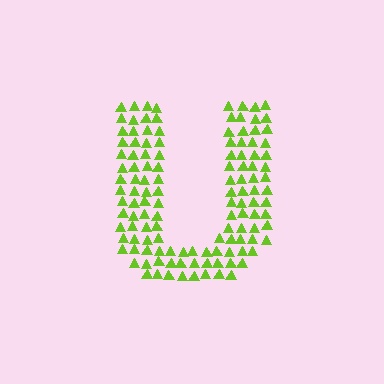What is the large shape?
The large shape is the letter U.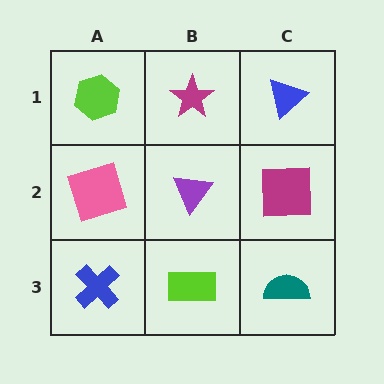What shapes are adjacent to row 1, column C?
A magenta square (row 2, column C), a magenta star (row 1, column B).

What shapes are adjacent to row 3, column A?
A pink square (row 2, column A), a lime rectangle (row 3, column B).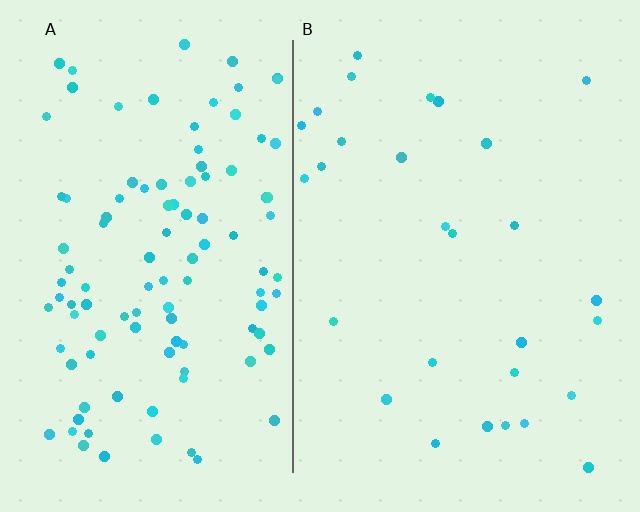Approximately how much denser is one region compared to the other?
Approximately 3.9× — region A over region B.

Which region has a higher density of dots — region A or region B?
A (the left).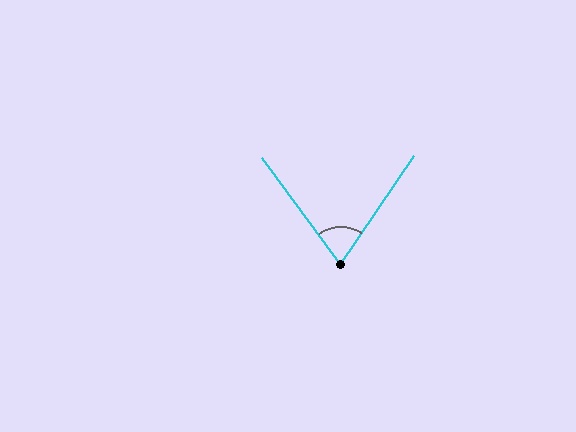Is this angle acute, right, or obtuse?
It is acute.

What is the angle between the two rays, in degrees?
Approximately 70 degrees.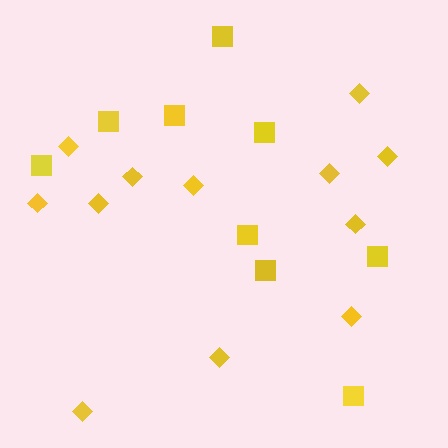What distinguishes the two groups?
There are 2 groups: one group of diamonds (12) and one group of squares (9).